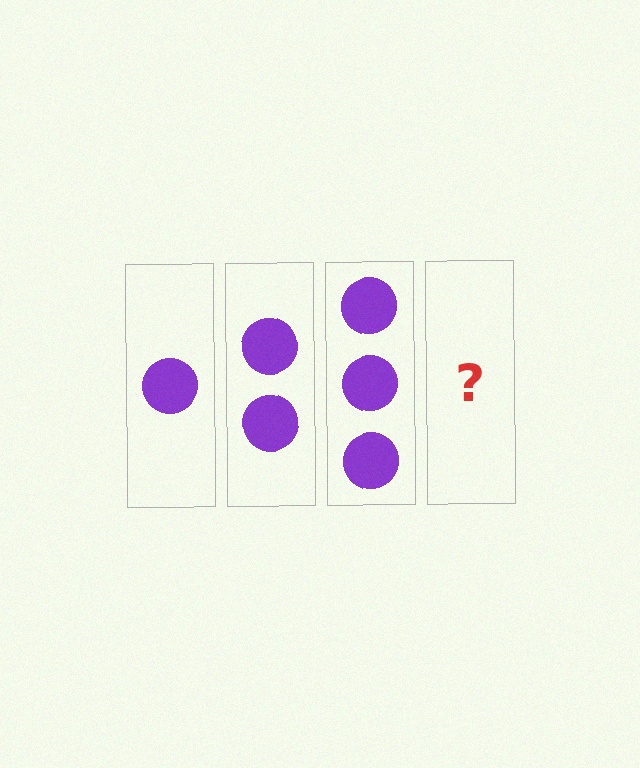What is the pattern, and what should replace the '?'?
The pattern is that each step adds one more circle. The '?' should be 4 circles.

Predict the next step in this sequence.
The next step is 4 circles.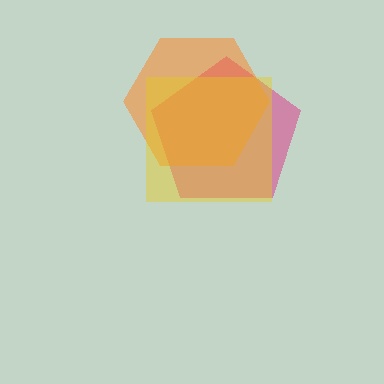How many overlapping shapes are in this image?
There are 3 overlapping shapes in the image.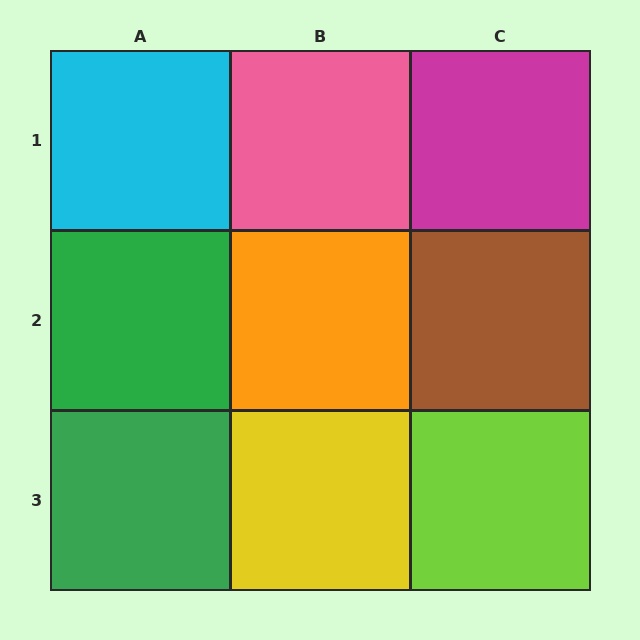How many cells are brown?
1 cell is brown.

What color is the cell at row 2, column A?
Green.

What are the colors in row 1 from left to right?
Cyan, pink, magenta.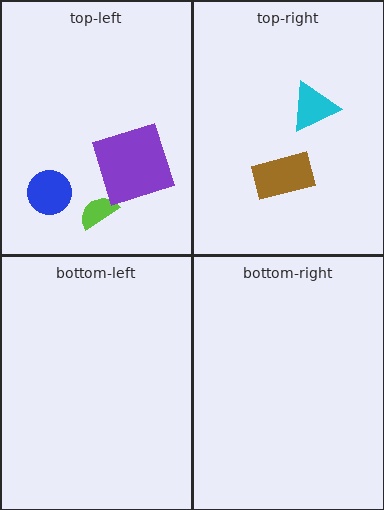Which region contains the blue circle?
The top-left region.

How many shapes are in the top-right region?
2.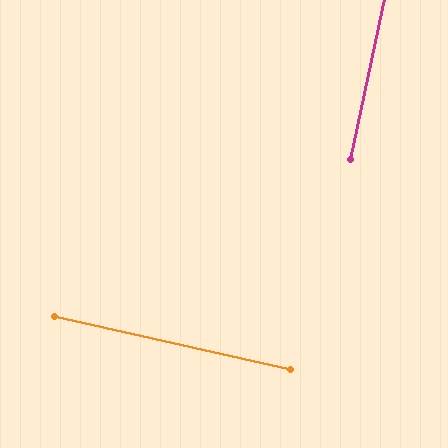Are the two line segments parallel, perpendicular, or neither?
Perpendicular — they meet at approximately 89°.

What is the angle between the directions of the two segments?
Approximately 89 degrees.